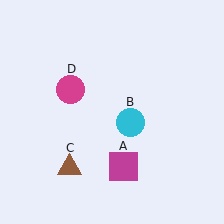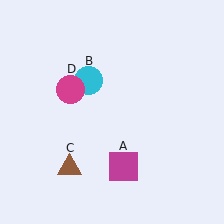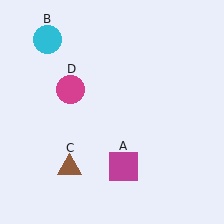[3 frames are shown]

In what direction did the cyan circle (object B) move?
The cyan circle (object B) moved up and to the left.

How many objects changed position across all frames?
1 object changed position: cyan circle (object B).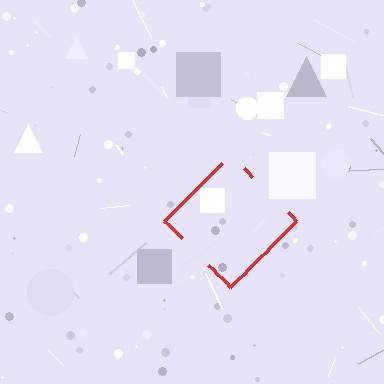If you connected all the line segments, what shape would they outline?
They would outline a diamond.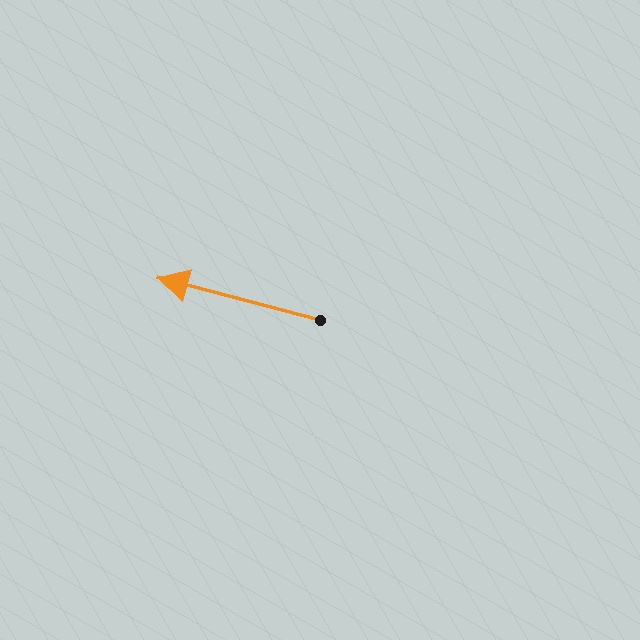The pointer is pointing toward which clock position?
Roughly 9 o'clock.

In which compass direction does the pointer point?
West.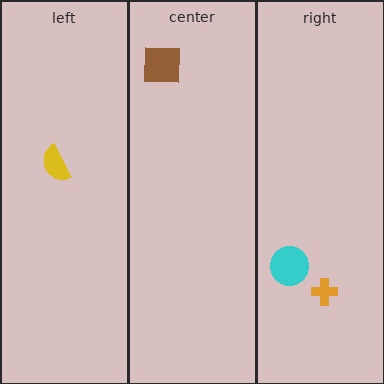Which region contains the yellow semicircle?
The left region.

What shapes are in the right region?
The orange cross, the cyan circle.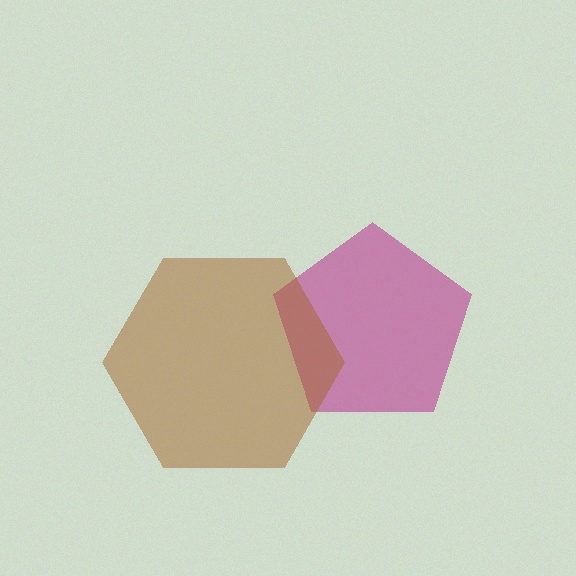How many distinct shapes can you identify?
There are 2 distinct shapes: a magenta pentagon, a brown hexagon.